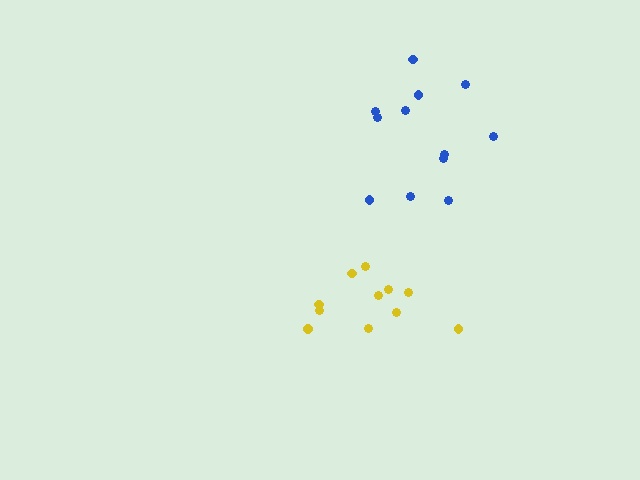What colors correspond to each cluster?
The clusters are colored: yellow, blue.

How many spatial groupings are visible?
There are 2 spatial groupings.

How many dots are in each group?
Group 1: 11 dots, Group 2: 12 dots (23 total).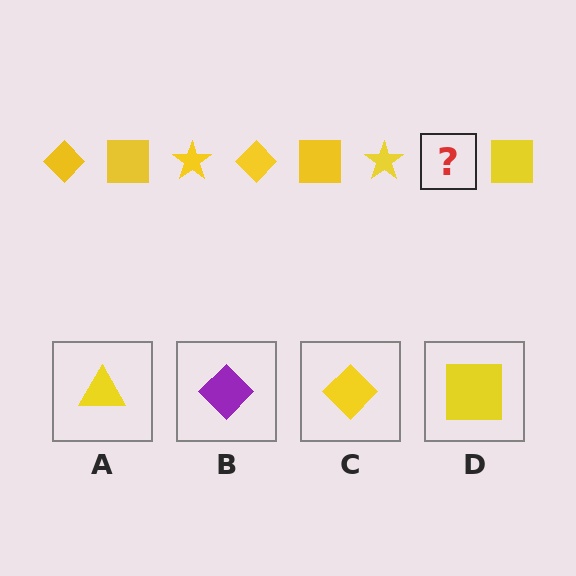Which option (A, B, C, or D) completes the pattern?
C.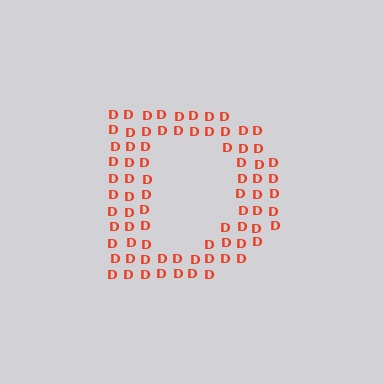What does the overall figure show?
The overall figure shows the letter D.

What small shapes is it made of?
It is made of small letter D's.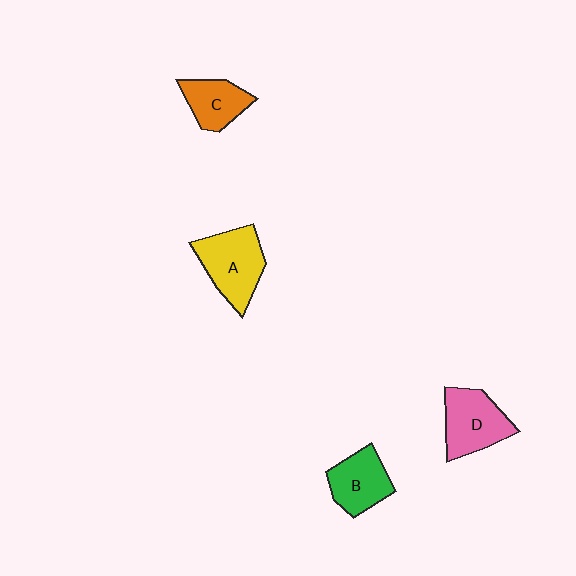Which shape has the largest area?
Shape A (yellow).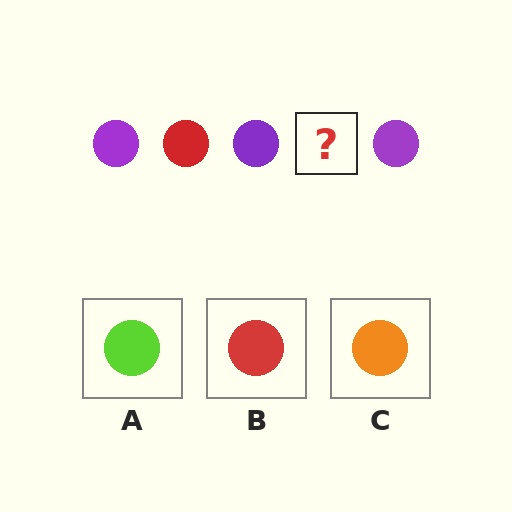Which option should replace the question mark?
Option B.